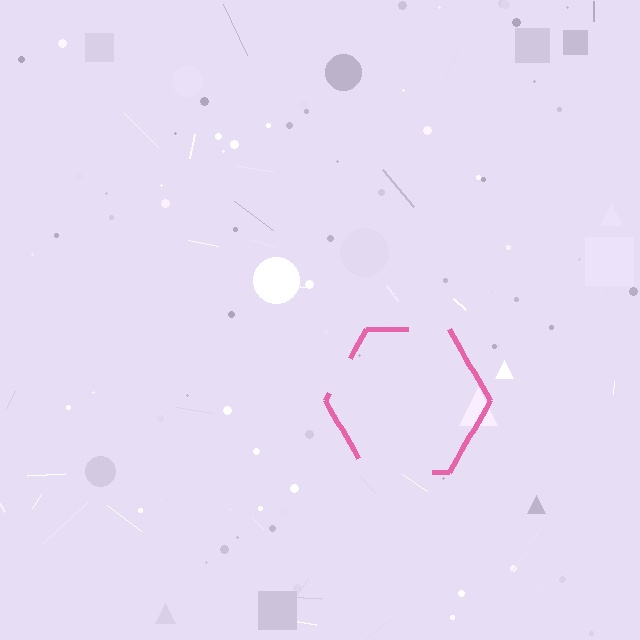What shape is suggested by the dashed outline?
The dashed outline suggests a hexagon.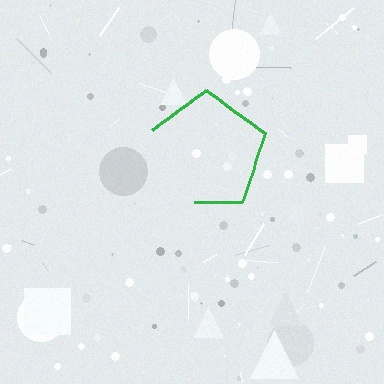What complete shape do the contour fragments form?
The contour fragments form a pentagon.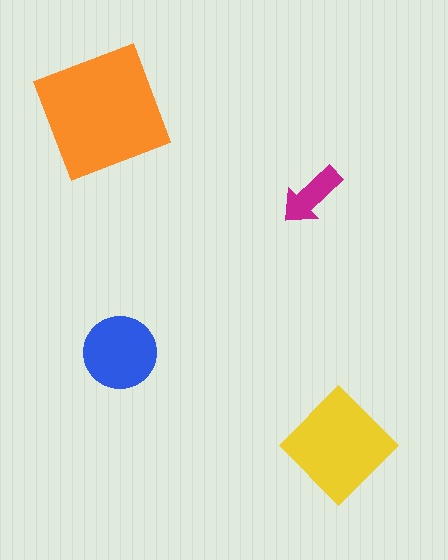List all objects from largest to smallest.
The orange square, the yellow diamond, the blue circle, the magenta arrow.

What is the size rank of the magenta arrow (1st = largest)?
4th.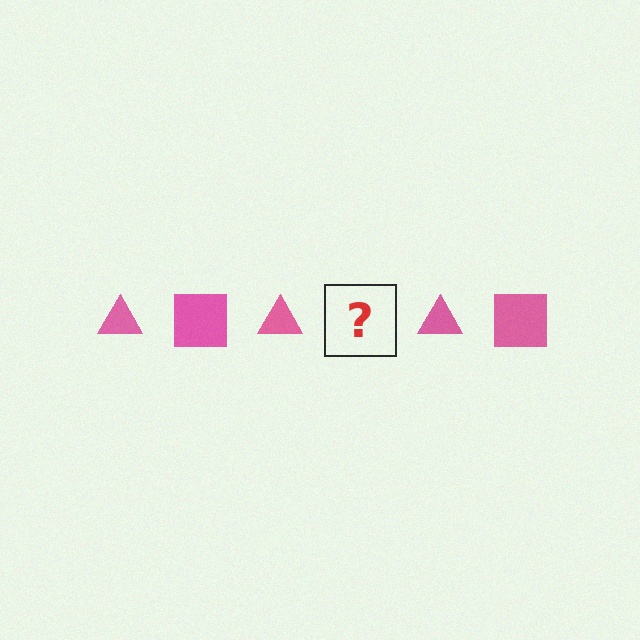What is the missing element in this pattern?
The missing element is a pink square.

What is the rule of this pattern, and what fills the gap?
The rule is that the pattern cycles through triangle, square shapes in pink. The gap should be filled with a pink square.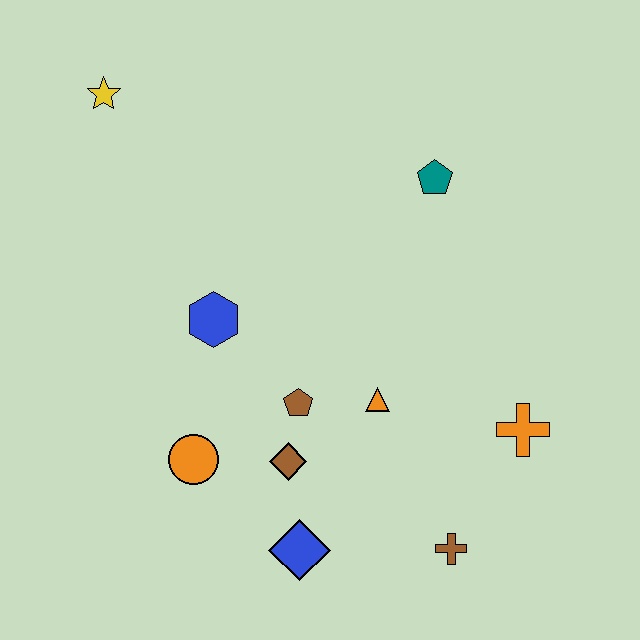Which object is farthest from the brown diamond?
The yellow star is farthest from the brown diamond.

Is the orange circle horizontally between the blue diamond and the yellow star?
Yes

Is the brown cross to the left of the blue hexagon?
No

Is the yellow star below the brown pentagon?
No